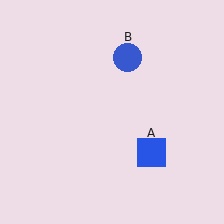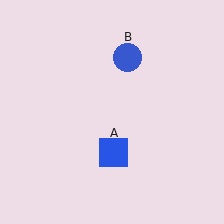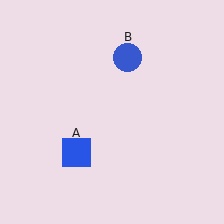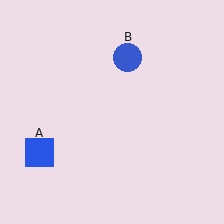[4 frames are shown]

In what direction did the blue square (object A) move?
The blue square (object A) moved left.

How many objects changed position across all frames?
1 object changed position: blue square (object A).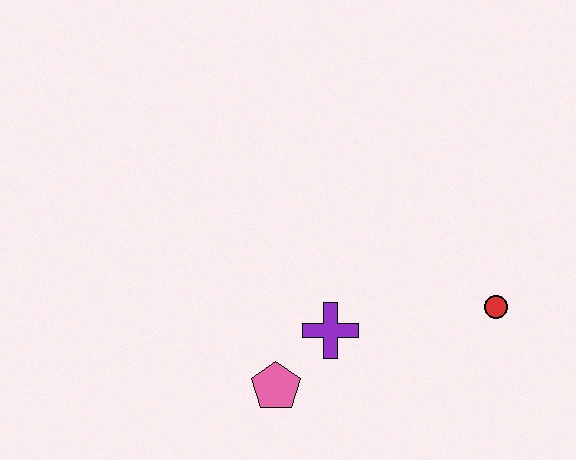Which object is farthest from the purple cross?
The red circle is farthest from the purple cross.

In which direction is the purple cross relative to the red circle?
The purple cross is to the left of the red circle.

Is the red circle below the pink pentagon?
No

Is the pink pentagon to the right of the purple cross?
No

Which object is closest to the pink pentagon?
The purple cross is closest to the pink pentagon.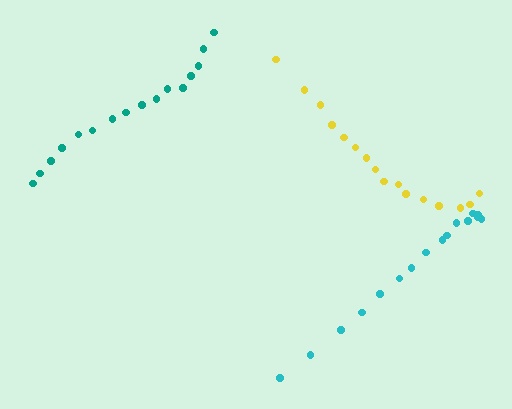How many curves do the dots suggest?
There are 3 distinct paths.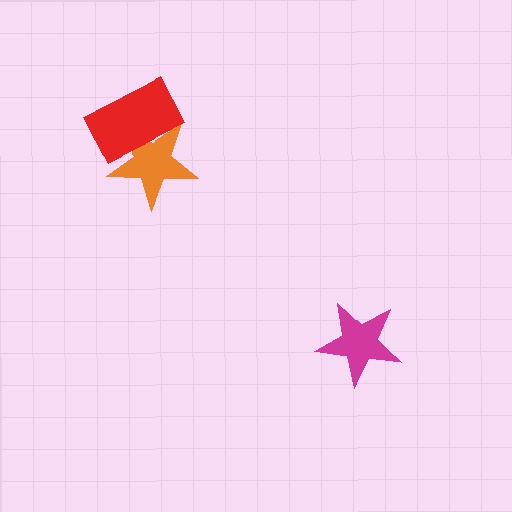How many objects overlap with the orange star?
1 object overlaps with the orange star.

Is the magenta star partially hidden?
No, no other shape covers it.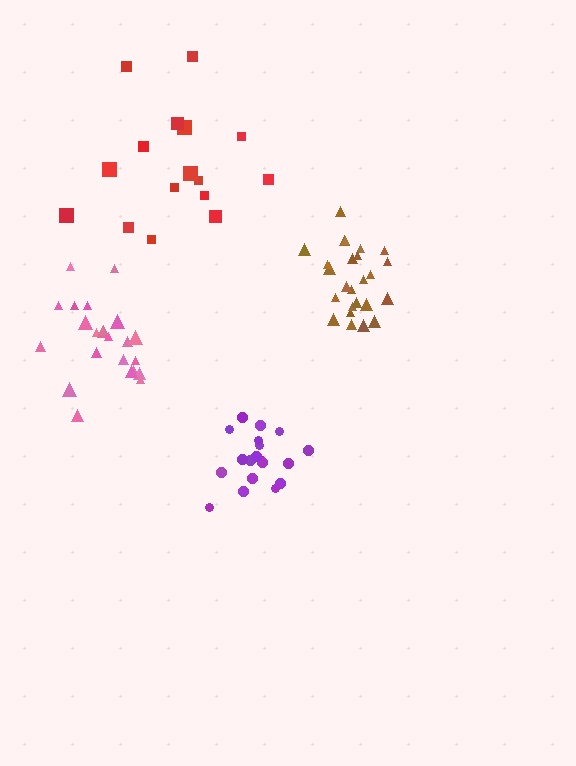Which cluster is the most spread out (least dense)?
Red.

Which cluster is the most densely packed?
Brown.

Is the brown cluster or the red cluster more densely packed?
Brown.